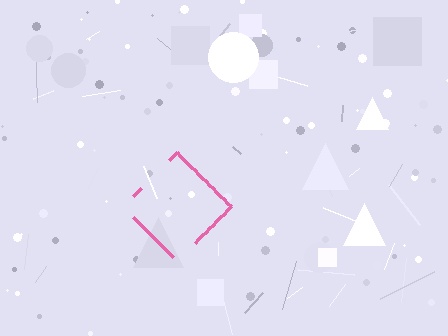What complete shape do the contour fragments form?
The contour fragments form a diamond.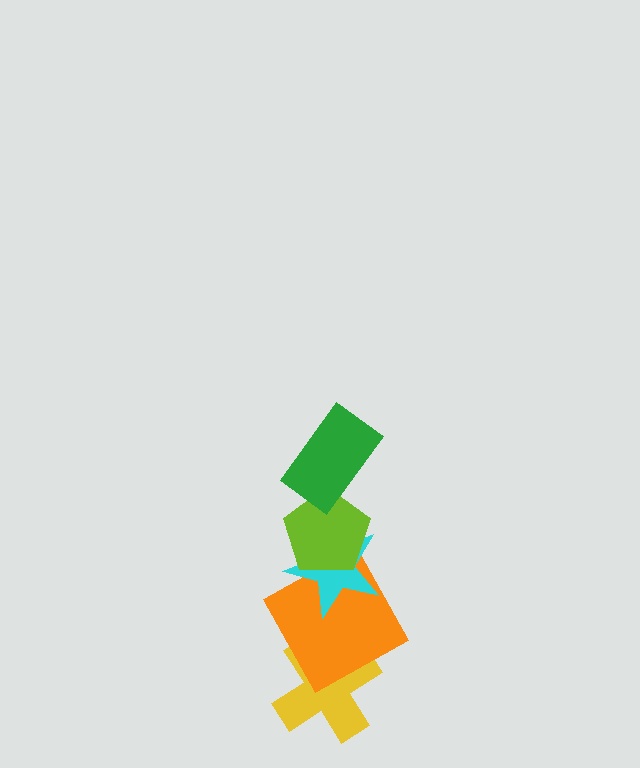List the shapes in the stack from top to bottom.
From top to bottom: the green rectangle, the lime pentagon, the cyan star, the orange square, the yellow cross.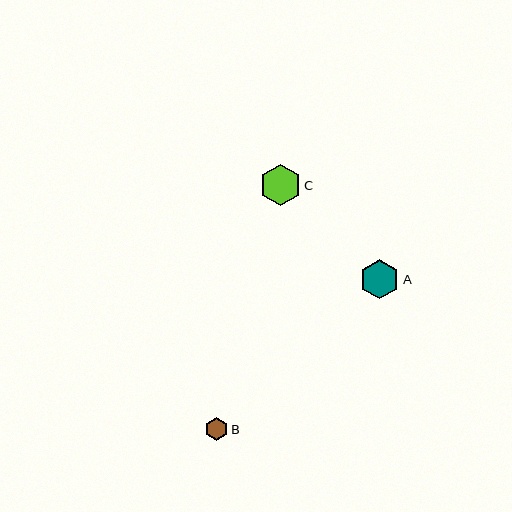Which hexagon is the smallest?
Hexagon B is the smallest with a size of approximately 22 pixels.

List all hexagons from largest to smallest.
From largest to smallest: C, A, B.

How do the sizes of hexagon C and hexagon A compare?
Hexagon C and hexagon A are approximately the same size.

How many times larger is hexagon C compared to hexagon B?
Hexagon C is approximately 1.8 times the size of hexagon B.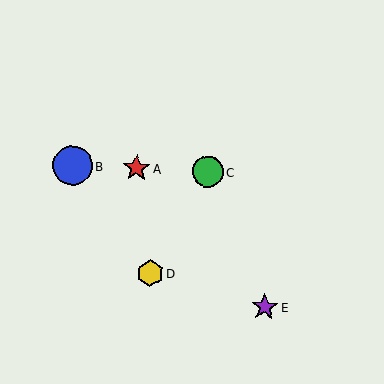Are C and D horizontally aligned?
No, C is at y≈171 and D is at y≈273.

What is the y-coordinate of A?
Object A is at y≈168.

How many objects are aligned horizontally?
3 objects (A, B, C) are aligned horizontally.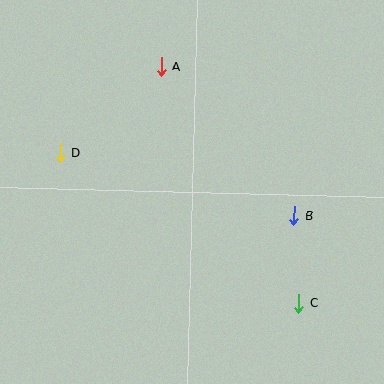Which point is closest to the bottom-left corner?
Point D is closest to the bottom-left corner.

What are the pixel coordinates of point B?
Point B is at (294, 215).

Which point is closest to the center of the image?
Point B at (294, 215) is closest to the center.